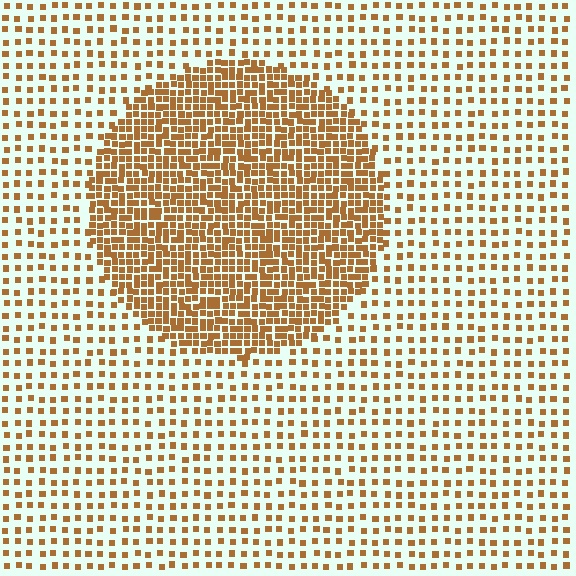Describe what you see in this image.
The image contains small brown elements arranged at two different densities. A circle-shaped region is visible where the elements are more densely packed than the surrounding area.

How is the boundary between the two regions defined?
The boundary is defined by a change in element density (approximately 2.6x ratio). All elements are the same color, size, and shape.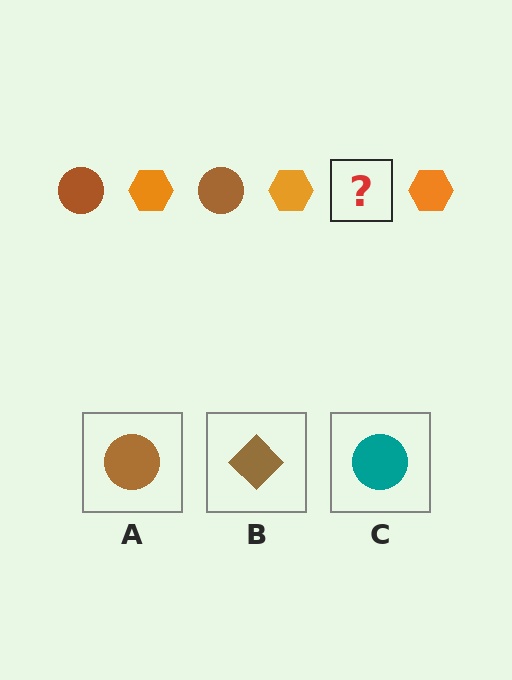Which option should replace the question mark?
Option A.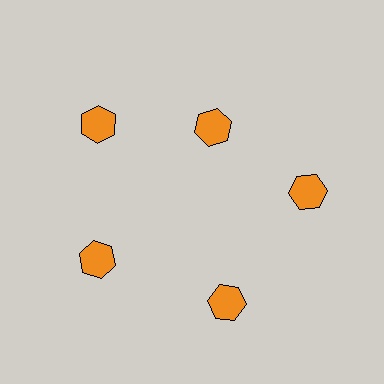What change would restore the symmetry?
The symmetry would be restored by moving it outward, back onto the ring so that all 5 hexagons sit at equal angles and equal distance from the center.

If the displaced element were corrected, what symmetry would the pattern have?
It would have 5-fold rotational symmetry — the pattern would map onto itself every 72 degrees.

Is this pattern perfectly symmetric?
No. The 5 orange hexagons are arranged in a ring, but one element near the 1 o'clock position is pulled inward toward the center, breaking the 5-fold rotational symmetry.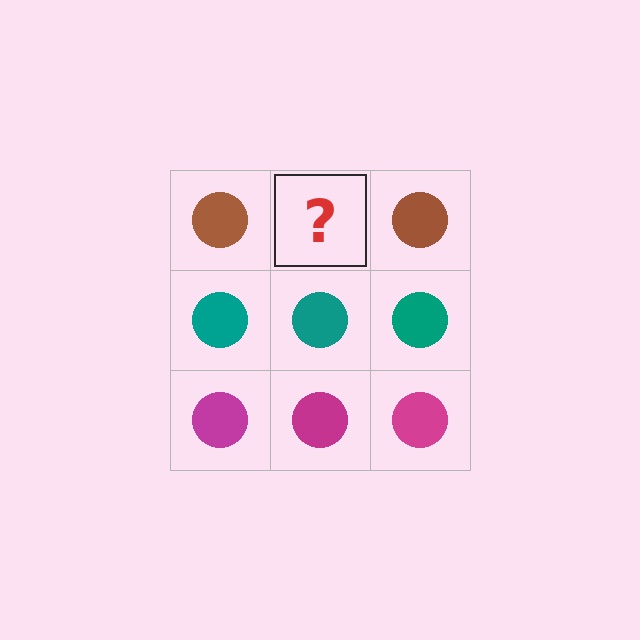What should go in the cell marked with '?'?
The missing cell should contain a brown circle.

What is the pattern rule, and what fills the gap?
The rule is that each row has a consistent color. The gap should be filled with a brown circle.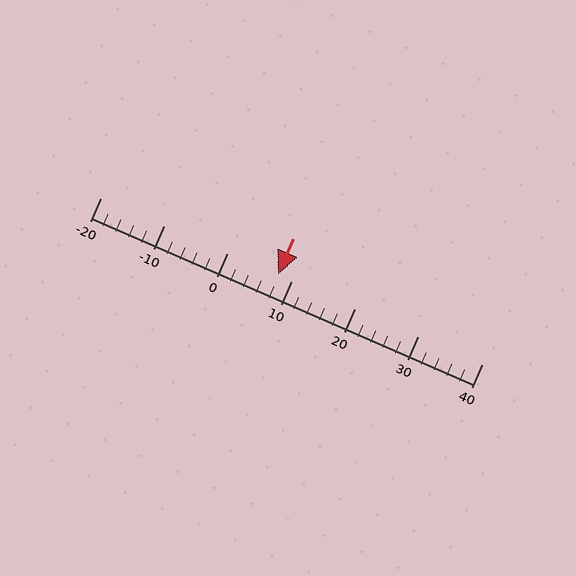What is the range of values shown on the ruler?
The ruler shows values from -20 to 40.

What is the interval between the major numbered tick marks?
The major tick marks are spaced 10 units apart.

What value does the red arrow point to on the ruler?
The red arrow points to approximately 8.